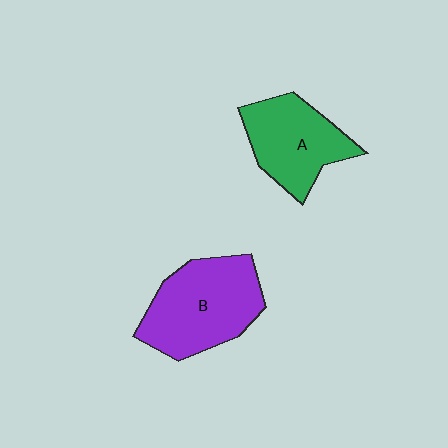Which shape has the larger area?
Shape B (purple).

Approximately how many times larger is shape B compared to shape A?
Approximately 1.3 times.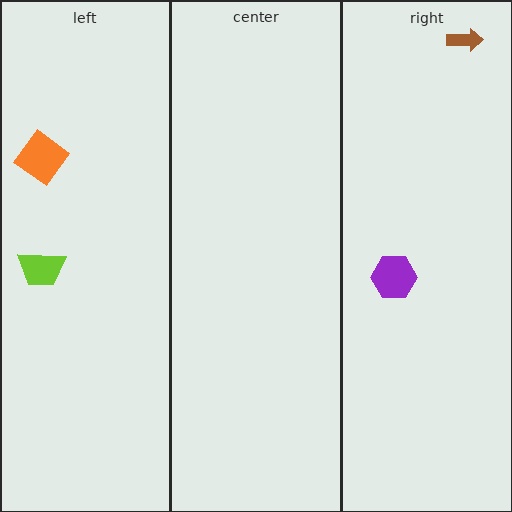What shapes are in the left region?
The orange diamond, the lime trapezoid.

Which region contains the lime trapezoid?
The left region.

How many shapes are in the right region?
2.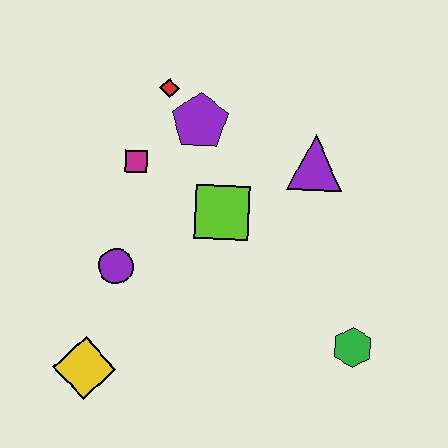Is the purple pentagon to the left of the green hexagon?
Yes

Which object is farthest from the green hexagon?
The red diamond is farthest from the green hexagon.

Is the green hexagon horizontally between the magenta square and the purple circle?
No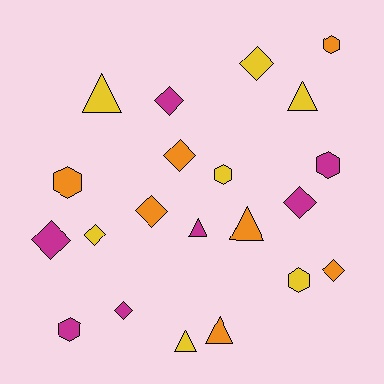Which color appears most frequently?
Yellow, with 7 objects.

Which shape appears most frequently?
Diamond, with 9 objects.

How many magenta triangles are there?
There is 1 magenta triangle.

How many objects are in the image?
There are 21 objects.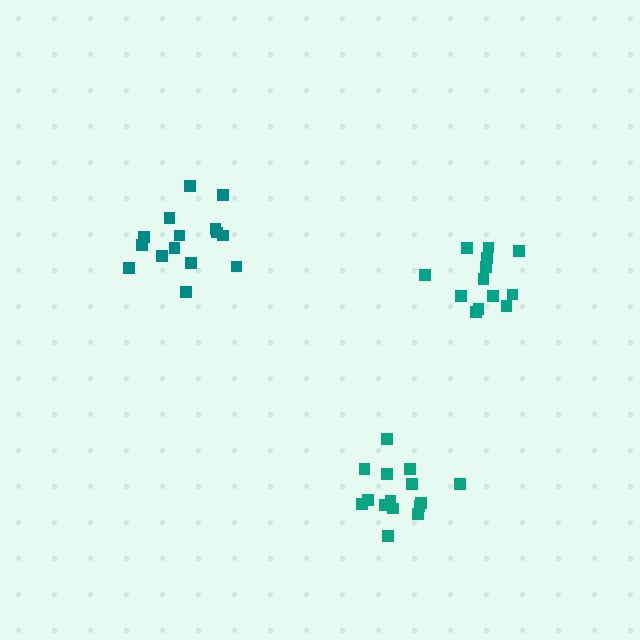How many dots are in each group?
Group 1: 13 dots, Group 2: 15 dots, Group 3: 15 dots (43 total).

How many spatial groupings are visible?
There are 3 spatial groupings.